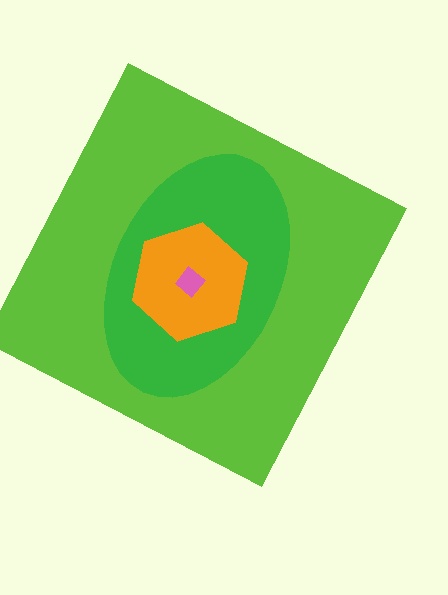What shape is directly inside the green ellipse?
The orange hexagon.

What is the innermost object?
The pink diamond.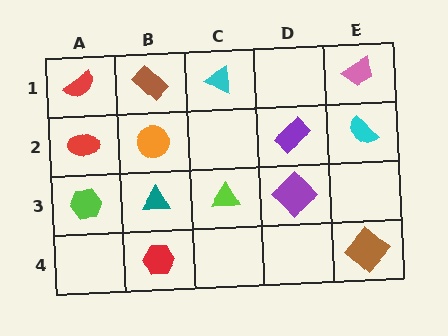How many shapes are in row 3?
4 shapes.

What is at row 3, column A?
A lime hexagon.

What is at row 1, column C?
A cyan triangle.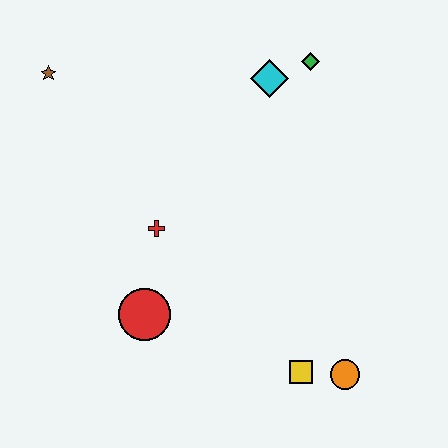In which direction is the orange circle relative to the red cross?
The orange circle is to the right of the red cross.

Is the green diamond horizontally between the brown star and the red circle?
No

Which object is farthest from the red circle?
The green diamond is farthest from the red circle.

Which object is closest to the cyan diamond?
The green diamond is closest to the cyan diamond.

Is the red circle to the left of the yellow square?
Yes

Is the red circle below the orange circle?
No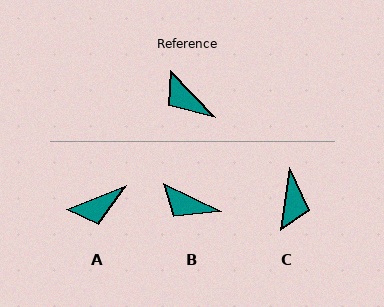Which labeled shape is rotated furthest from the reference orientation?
C, about 128 degrees away.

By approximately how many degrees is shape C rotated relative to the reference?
Approximately 128 degrees counter-clockwise.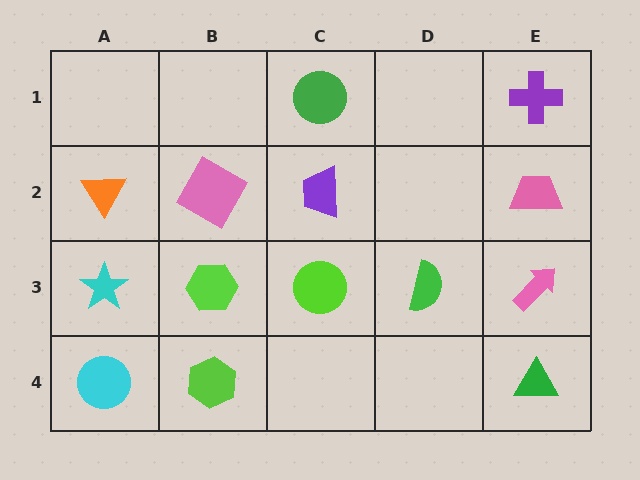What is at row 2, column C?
A purple trapezoid.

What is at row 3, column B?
A lime hexagon.